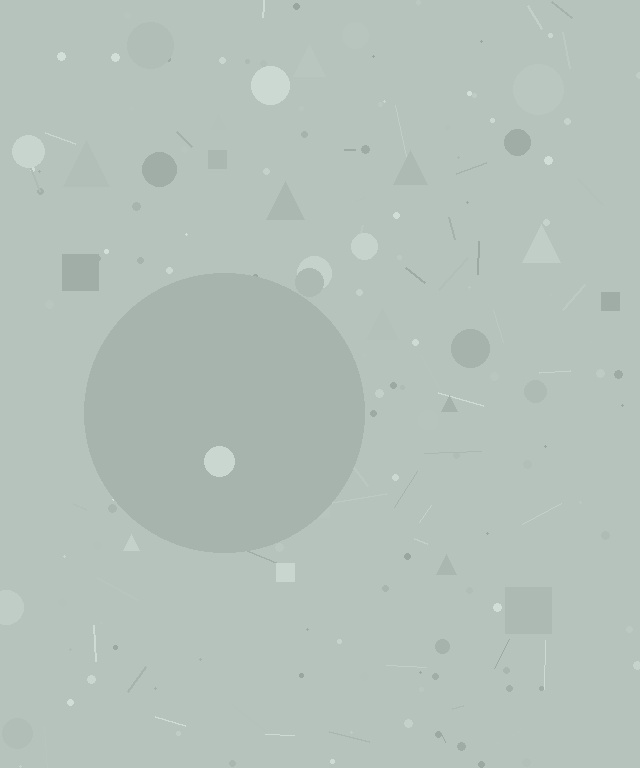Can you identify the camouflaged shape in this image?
The camouflaged shape is a circle.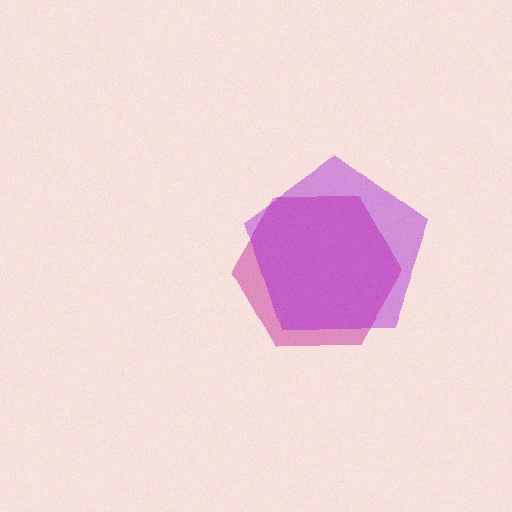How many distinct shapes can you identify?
There are 2 distinct shapes: a magenta hexagon, a purple pentagon.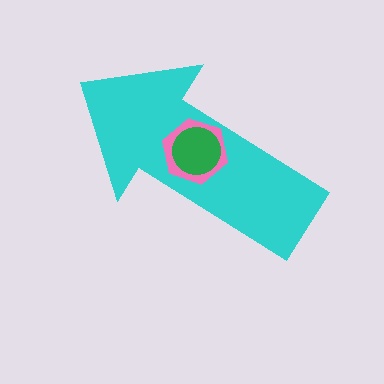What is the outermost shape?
The cyan arrow.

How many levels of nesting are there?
3.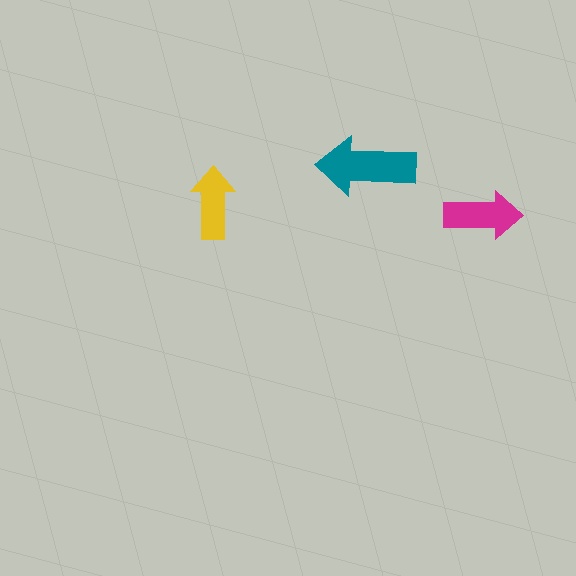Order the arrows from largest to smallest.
the teal one, the magenta one, the yellow one.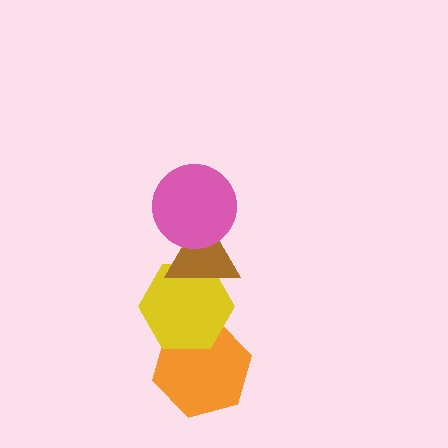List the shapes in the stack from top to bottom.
From top to bottom: the pink circle, the brown triangle, the yellow hexagon, the orange hexagon.